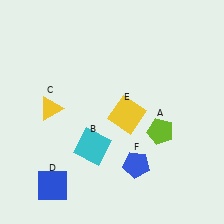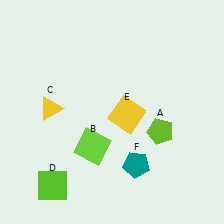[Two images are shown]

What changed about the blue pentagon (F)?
In Image 1, F is blue. In Image 2, it changed to teal.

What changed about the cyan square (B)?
In Image 1, B is cyan. In Image 2, it changed to lime.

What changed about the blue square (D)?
In Image 1, D is blue. In Image 2, it changed to lime.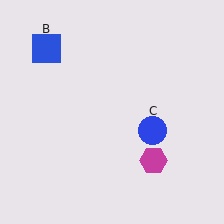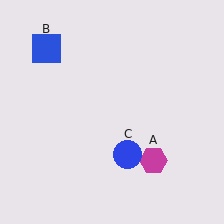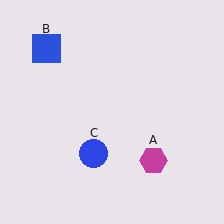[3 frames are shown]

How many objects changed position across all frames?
1 object changed position: blue circle (object C).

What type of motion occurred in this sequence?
The blue circle (object C) rotated clockwise around the center of the scene.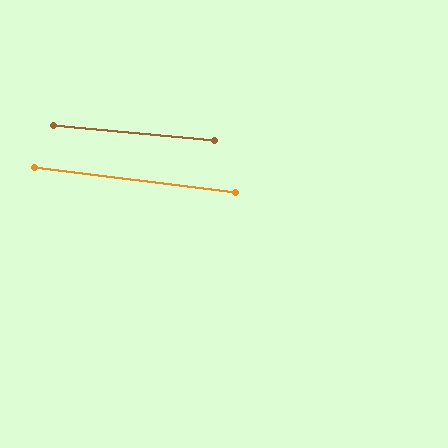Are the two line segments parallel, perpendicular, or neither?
Parallel — their directions differ by only 1.9°.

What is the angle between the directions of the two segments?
Approximately 2 degrees.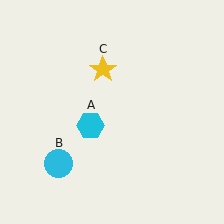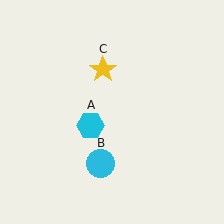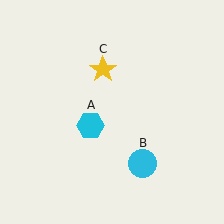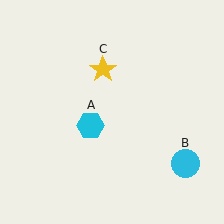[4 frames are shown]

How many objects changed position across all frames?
1 object changed position: cyan circle (object B).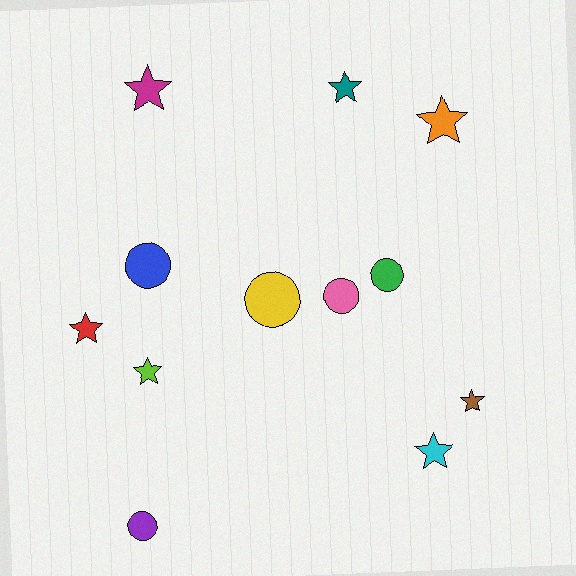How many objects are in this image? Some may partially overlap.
There are 12 objects.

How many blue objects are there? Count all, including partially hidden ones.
There is 1 blue object.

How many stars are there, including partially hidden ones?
There are 7 stars.